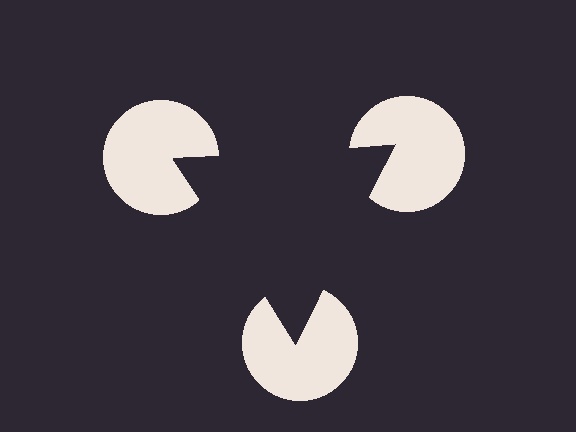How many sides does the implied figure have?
3 sides.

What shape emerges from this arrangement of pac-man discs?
An illusory triangle — its edges are inferred from the aligned wedge cuts in the pac-man discs, not physically drawn.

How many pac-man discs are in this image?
There are 3 — one at each vertex of the illusory triangle.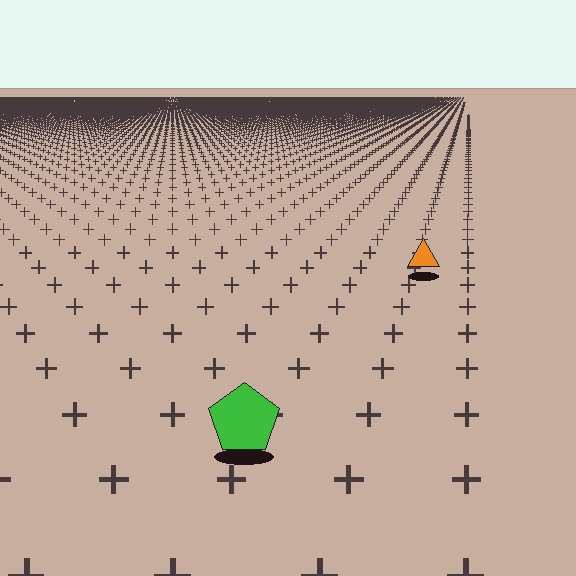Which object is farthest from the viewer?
The orange triangle is farthest from the viewer. It appears smaller and the ground texture around it is denser.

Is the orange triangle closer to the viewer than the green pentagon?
No. The green pentagon is closer — you can tell from the texture gradient: the ground texture is coarser near it.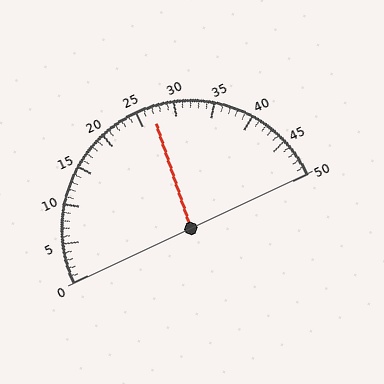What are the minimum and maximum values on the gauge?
The gauge ranges from 0 to 50.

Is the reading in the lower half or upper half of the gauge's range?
The reading is in the upper half of the range (0 to 50).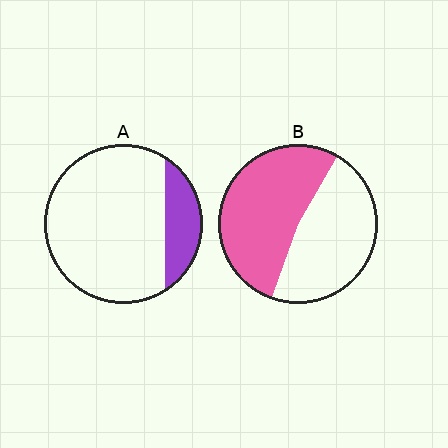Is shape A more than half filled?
No.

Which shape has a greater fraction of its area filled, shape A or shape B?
Shape B.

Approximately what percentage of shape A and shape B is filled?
A is approximately 20% and B is approximately 55%.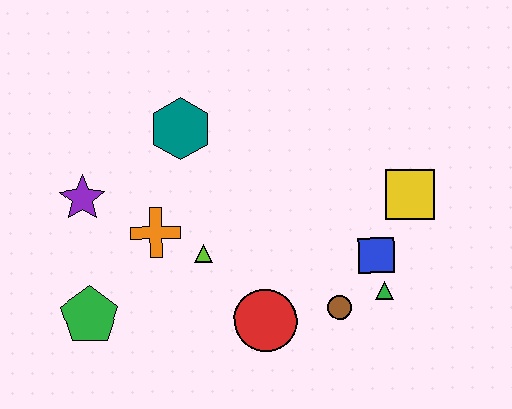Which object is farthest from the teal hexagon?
The green triangle is farthest from the teal hexagon.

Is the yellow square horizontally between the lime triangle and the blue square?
No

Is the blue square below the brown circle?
No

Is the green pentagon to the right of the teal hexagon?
No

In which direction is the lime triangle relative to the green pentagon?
The lime triangle is to the right of the green pentagon.